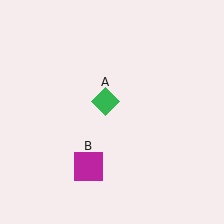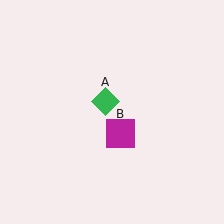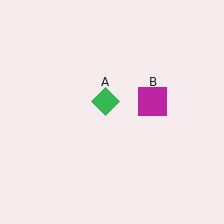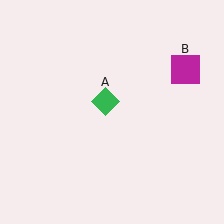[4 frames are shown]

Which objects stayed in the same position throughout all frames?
Green diamond (object A) remained stationary.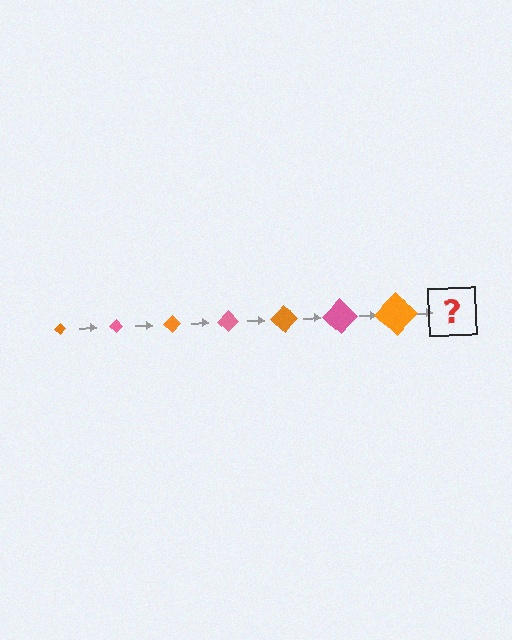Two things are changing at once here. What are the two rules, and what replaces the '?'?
The two rules are that the diamond grows larger each step and the color cycles through orange and pink. The '?' should be a pink diamond, larger than the previous one.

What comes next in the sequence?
The next element should be a pink diamond, larger than the previous one.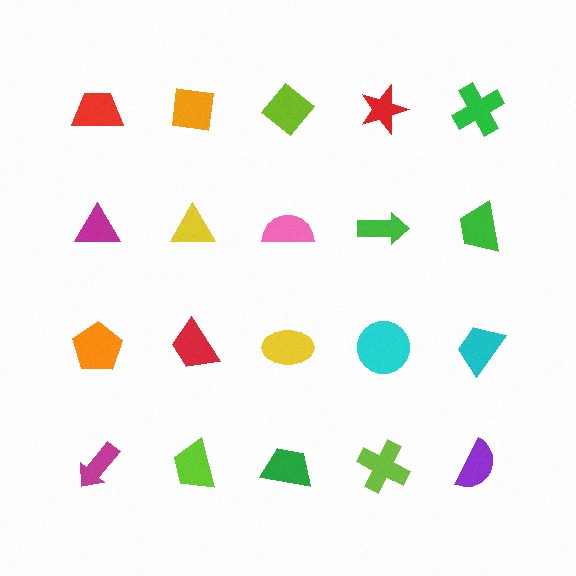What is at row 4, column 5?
A purple semicircle.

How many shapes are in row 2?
5 shapes.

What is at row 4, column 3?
A green trapezoid.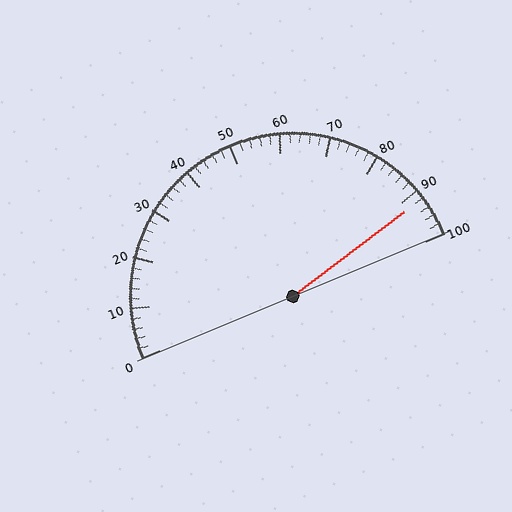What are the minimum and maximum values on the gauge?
The gauge ranges from 0 to 100.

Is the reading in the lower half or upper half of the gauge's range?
The reading is in the upper half of the range (0 to 100).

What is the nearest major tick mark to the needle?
The nearest major tick mark is 90.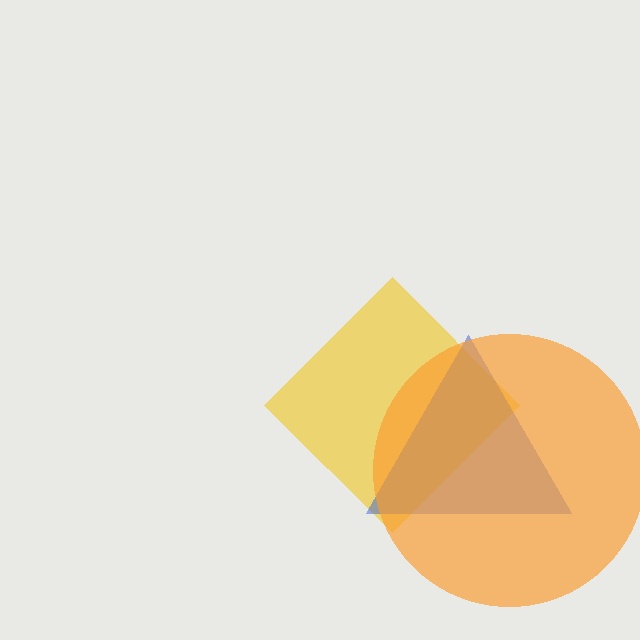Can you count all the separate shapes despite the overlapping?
Yes, there are 3 separate shapes.